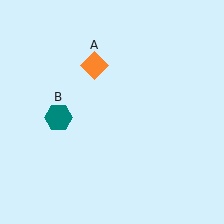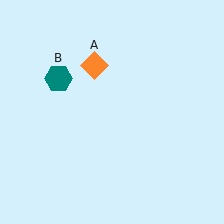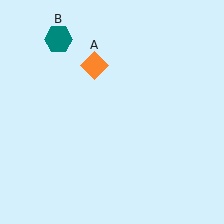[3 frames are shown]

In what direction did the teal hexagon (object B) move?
The teal hexagon (object B) moved up.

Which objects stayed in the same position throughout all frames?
Orange diamond (object A) remained stationary.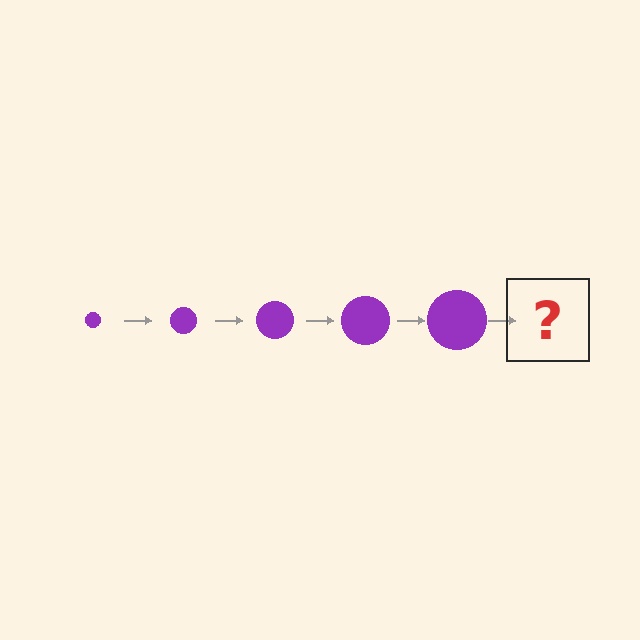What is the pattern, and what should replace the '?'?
The pattern is that the circle gets progressively larger each step. The '?' should be a purple circle, larger than the previous one.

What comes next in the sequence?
The next element should be a purple circle, larger than the previous one.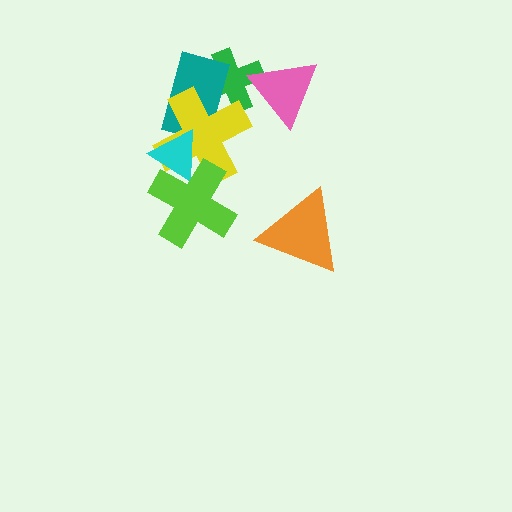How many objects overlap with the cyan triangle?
3 objects overlap with the cyan triangle.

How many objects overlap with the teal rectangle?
3 objects overlap with the teal rectangle.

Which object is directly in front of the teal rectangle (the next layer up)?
The yellow cross is directly in front of the teal rectangle.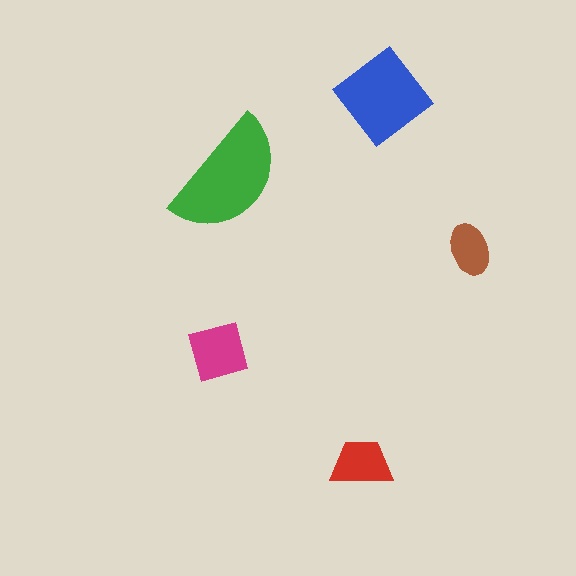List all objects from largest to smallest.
The green semicircle, the blue diamond, the magenta square, the red trapezoid, the brown ellipse.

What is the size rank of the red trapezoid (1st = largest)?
4th.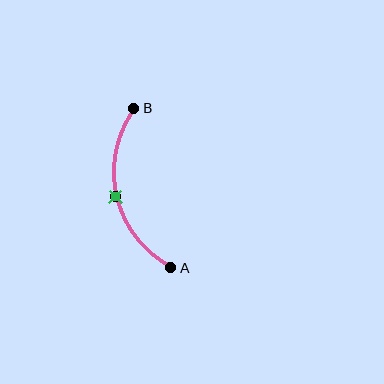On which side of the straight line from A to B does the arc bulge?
The arc bulges to the left of the straight line connecting A and B.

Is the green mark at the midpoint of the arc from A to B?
Yes. The green mark lies on the arc at equal arc-length from both A and B — it is the arc midpoint.